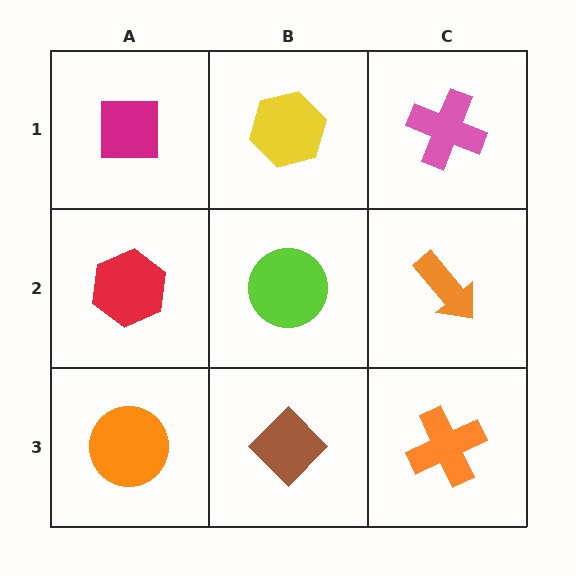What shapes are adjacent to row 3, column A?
A red hexagon (row 2, column A), a brown diamond (row 3, column B).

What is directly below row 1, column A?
A red hexagon.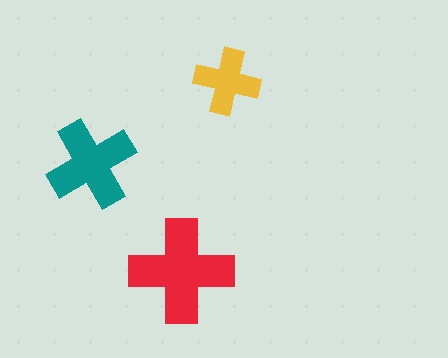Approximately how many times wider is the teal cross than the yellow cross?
About 1.5 times wider.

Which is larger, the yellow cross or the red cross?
The red one.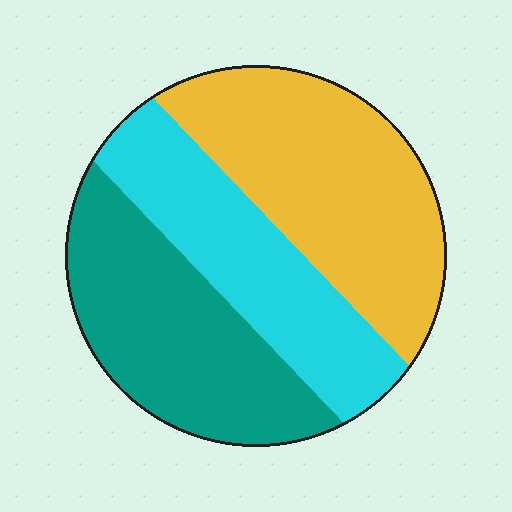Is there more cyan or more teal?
Teal.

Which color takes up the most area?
Yellow, at roughly 40%.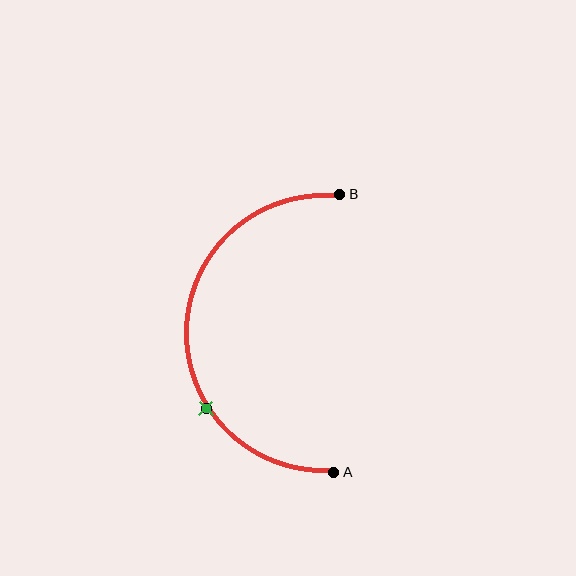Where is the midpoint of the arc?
The arc midpoint is the point on the curve farthest from the straight line joining A and B. It sits to the left of that line.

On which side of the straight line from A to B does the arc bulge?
The arc bulges to the left of the straight line connecting A and B.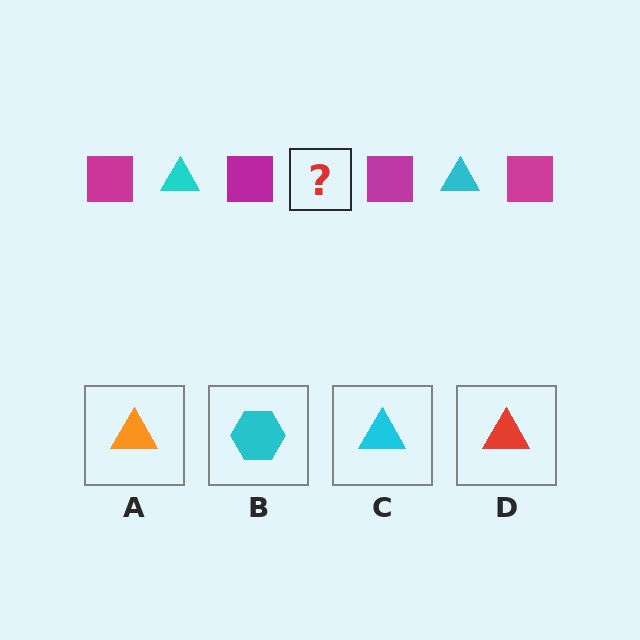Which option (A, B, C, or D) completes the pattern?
C.